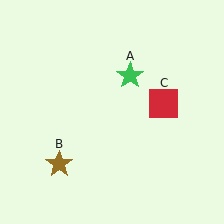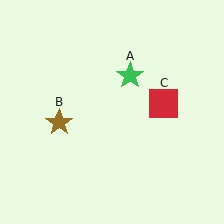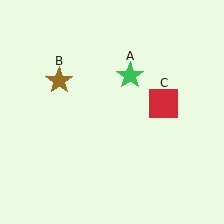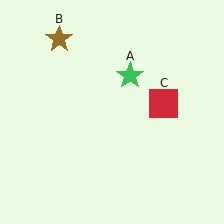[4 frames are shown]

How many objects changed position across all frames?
1 object changed position: brown star (object B).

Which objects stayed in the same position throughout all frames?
Green star (object A) and red square (object C) remained stationary.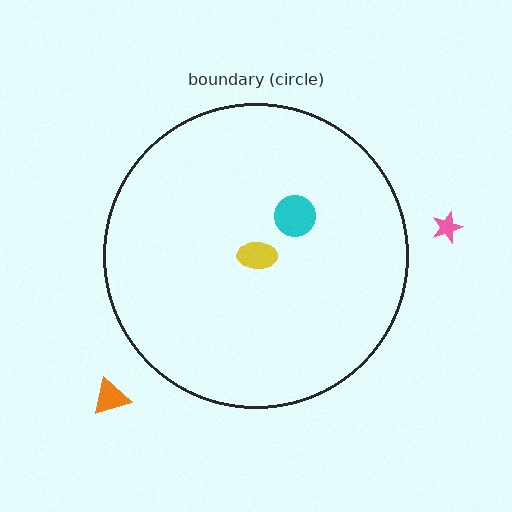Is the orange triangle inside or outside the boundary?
Outside.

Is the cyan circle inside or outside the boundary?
Inside.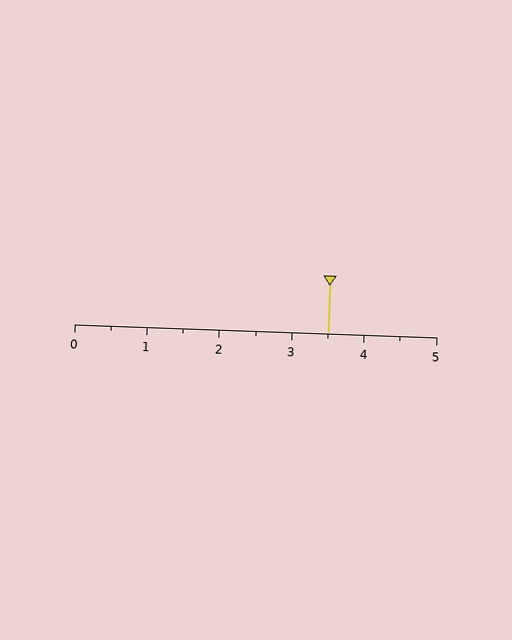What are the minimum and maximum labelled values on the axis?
The axis runs from 0 to 5.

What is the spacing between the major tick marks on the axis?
The major ticks are spaced 1 apart.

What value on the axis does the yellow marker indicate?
The marker indicates approximately 3.5.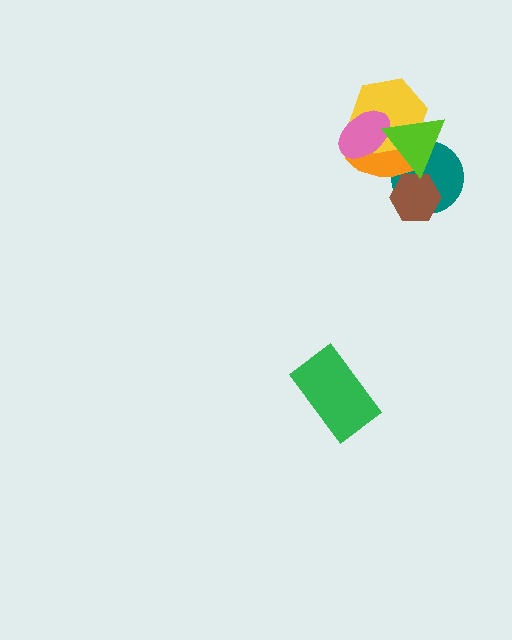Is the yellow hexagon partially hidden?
Yes, it is partially covered by another shape.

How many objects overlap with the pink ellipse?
3 objects overlap with the pink ellipse.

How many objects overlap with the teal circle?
3 objects overlap with the teal circle.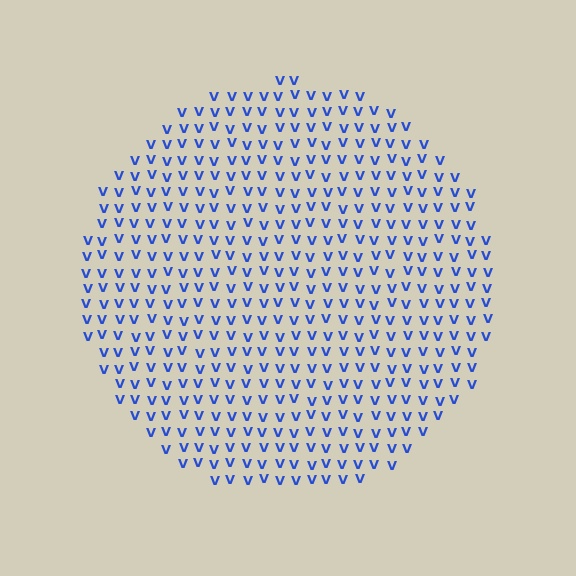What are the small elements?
The small elements are letter V's.